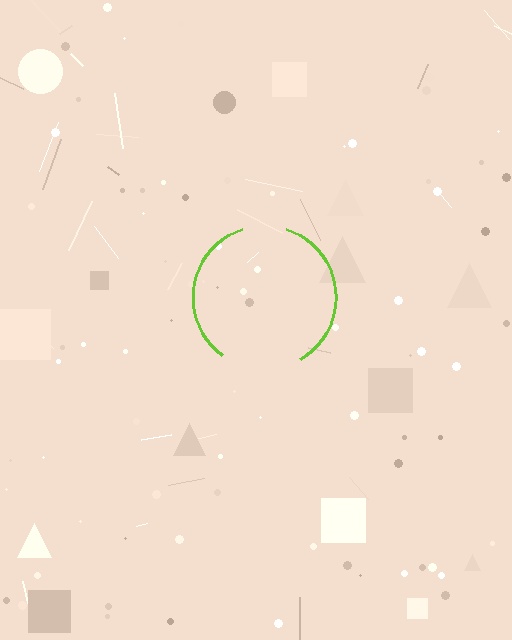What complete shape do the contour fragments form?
The contour fragments form a circle.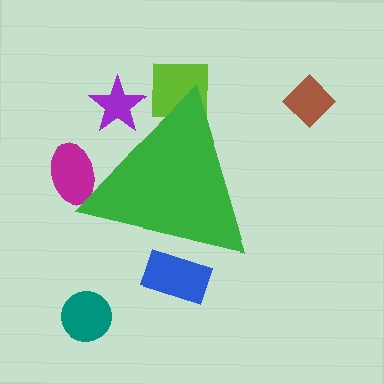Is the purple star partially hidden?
Yes, the purple star is partially hidden behind the green triangle.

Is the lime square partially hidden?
Yes, the lime square is partially hidden behind the green triangle.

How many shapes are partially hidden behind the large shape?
4 shapes are partially hidden.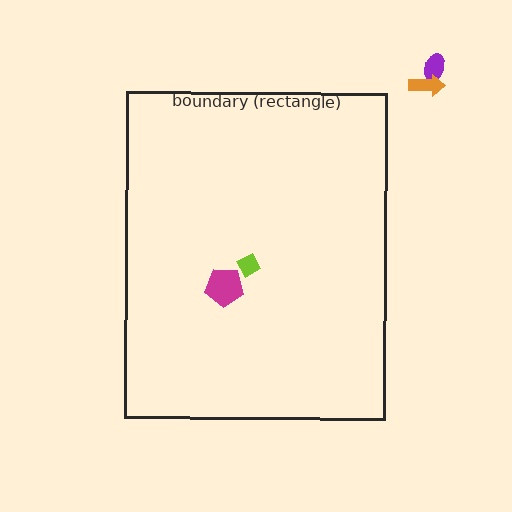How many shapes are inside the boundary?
2 inside, 2 outside.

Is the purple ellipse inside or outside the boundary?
Outside.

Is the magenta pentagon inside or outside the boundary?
Inside.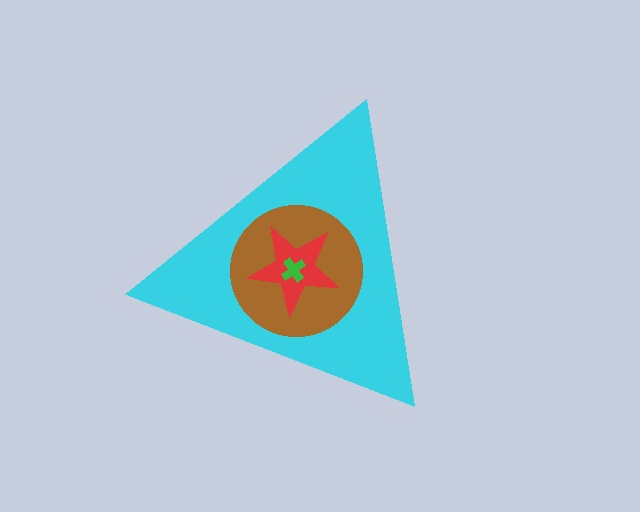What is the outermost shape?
The cyan triangle.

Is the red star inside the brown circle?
Yes.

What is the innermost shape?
The green cross.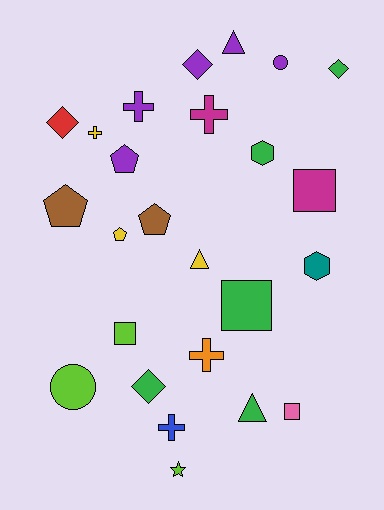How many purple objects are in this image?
There are 5 purple objects.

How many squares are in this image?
There are 4 squares.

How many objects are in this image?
There are 25 objects.